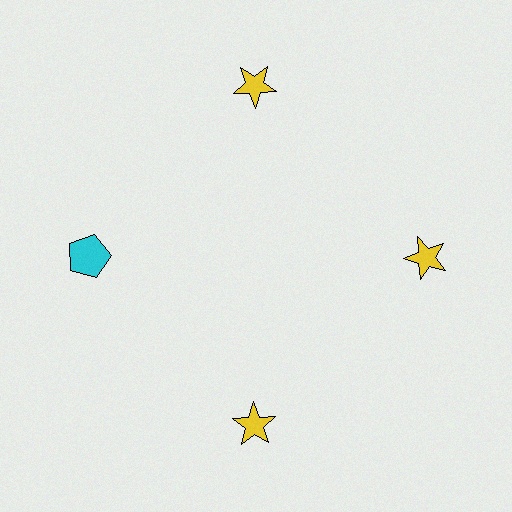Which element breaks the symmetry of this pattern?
The cyan pentagon at roughly the 9 o'clock position breaks the symmetry. All other shapes are yellow stars.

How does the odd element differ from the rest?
It differs in both color (cyan instead of yellow) and shape (pentagon instead of star).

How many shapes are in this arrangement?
There are 4 shapes arranged in a ring pattern.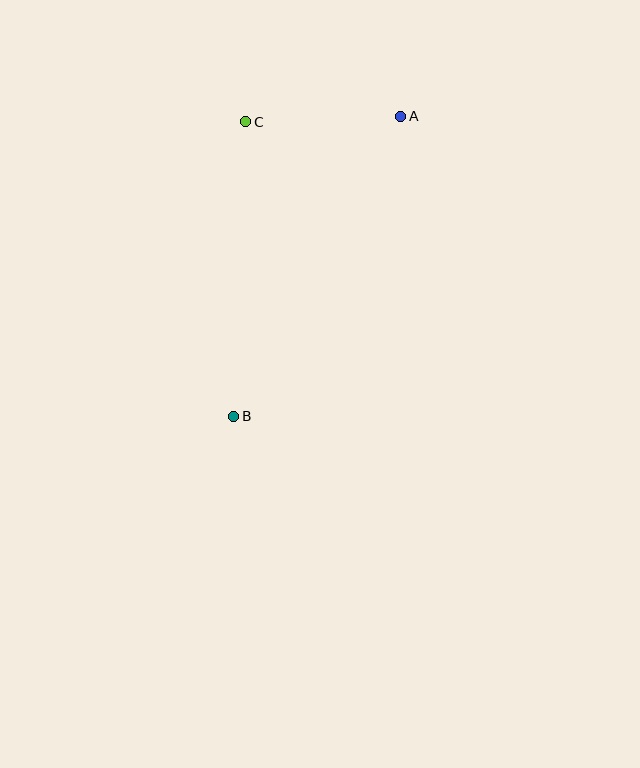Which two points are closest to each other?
Points A and C are closest to each other.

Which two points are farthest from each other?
Points A and B are farthest from each other.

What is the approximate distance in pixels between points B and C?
The distance between B and C is approximately 295 pixels.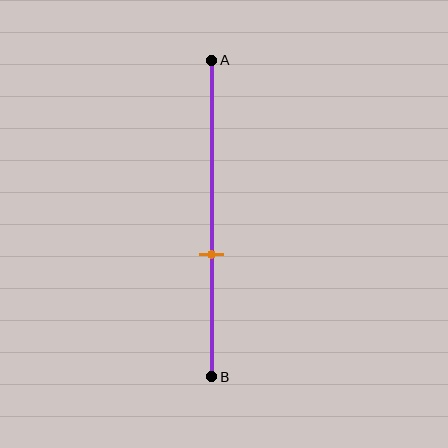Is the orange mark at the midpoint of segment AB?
No, the mark is at about 60% from A, not at the 50% midpoint.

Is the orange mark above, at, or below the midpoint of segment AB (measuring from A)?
The orange mark is below the midpoint of segment AB.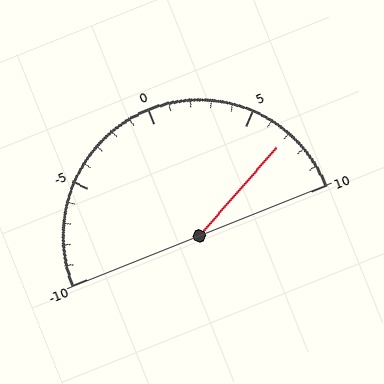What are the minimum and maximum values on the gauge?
The gauge ranges from -10 to 10.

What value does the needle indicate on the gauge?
The needle indicates approximately 7.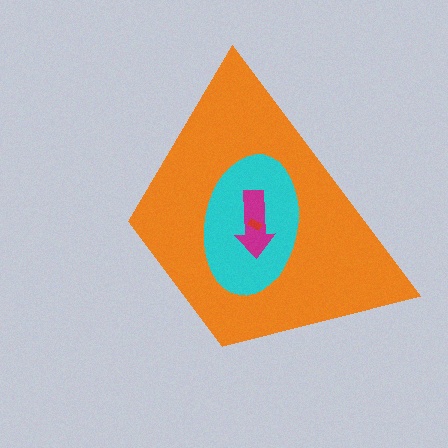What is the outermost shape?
The orange trapezoid.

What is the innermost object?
The red rectangle.